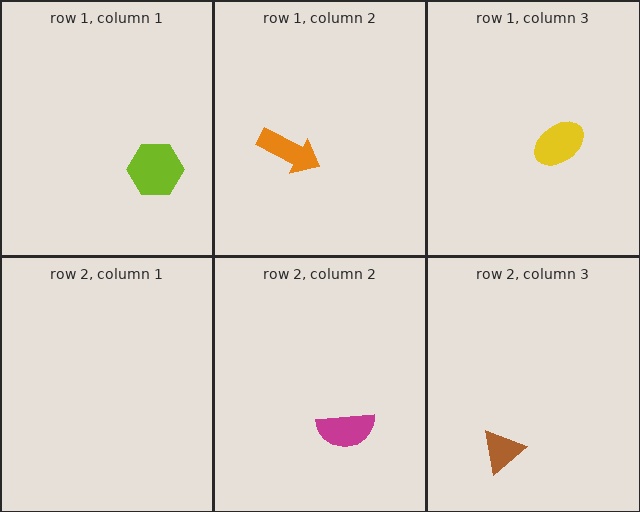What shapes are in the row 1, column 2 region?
The orange arrow.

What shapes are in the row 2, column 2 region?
The magenta semicircle.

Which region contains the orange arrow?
The row 1, column 2 region.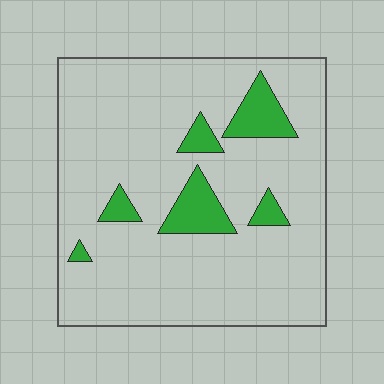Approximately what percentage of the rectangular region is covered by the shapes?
Approximately 10%.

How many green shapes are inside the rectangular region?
6.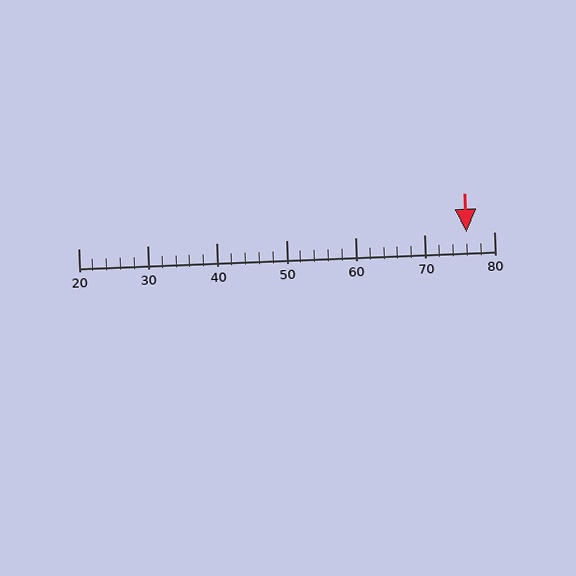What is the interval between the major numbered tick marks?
The major tick marks are spaced 10 units apart.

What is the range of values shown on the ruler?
The ruler shows values from 20 to 80.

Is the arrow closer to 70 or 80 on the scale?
The arrow is closer to 80.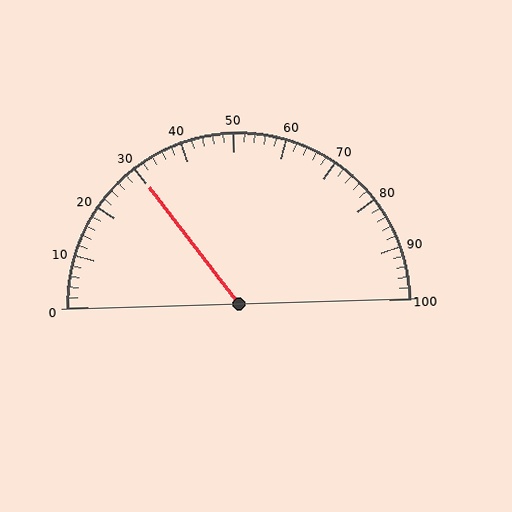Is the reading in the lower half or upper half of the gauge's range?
The reading is in the lower half of the range (0 to 100).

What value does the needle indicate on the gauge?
The needle indicates approximately 30.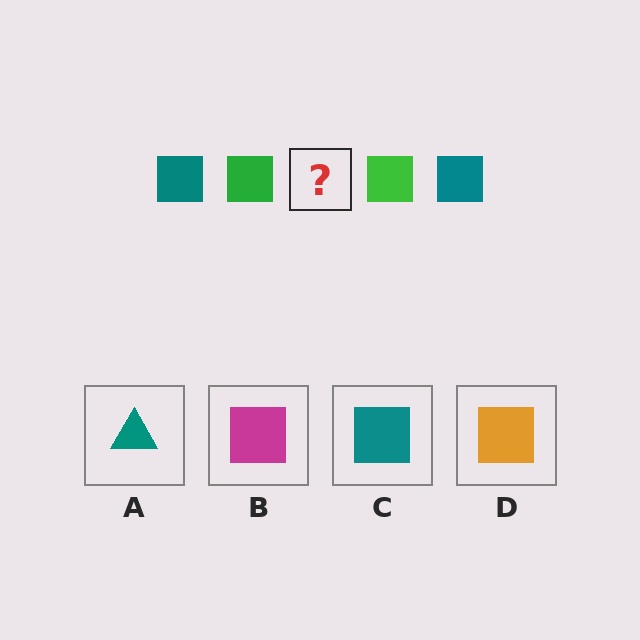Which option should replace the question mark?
Option C.